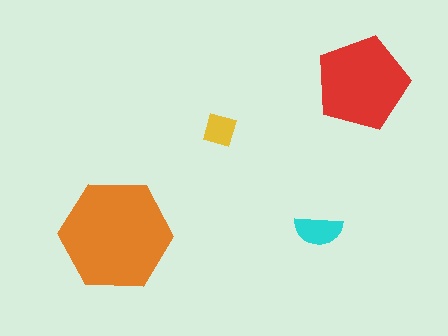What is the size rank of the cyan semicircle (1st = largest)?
3rd.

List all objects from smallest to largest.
The yellow square, the cyan semicircle, the red pentagon, the orange hexagon.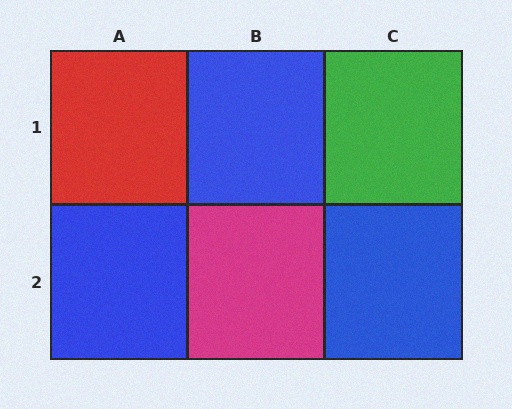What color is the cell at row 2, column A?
Blue.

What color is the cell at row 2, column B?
Magenta.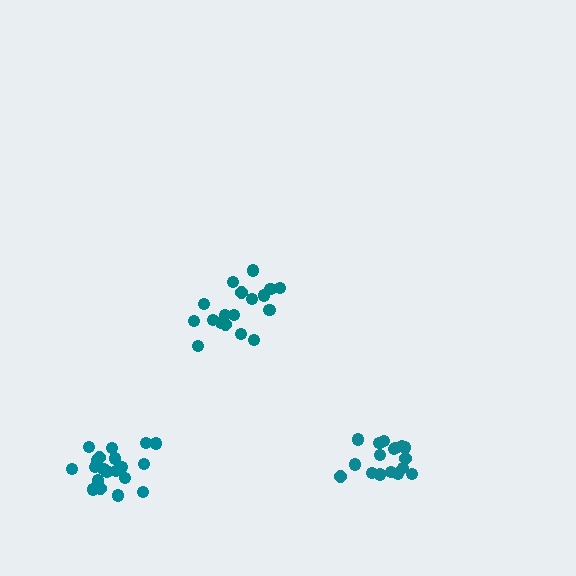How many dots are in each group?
Group 1: 18 dots, Group 2: 21 dots, Group 3: 17 dots (56 total).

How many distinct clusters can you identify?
There are 3 distinct clusters.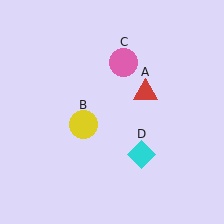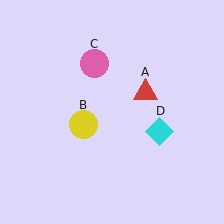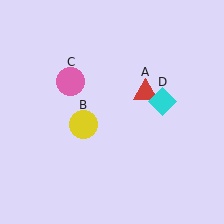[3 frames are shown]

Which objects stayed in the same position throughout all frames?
Red triangle (object A) and yellow circle (object B) remained stationary.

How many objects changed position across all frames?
2 objects changed position: pink circle (object C), cyan diamond (object D).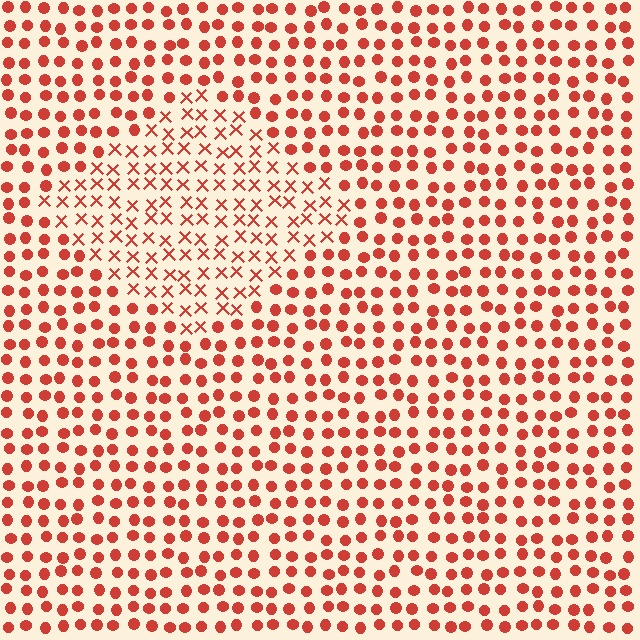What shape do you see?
I see a diamond.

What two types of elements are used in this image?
The image uses X marks inside the diamond region and circles outside it.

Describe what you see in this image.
The image is filled with small red elements arranged in a uniform grid. A diamond-shaped region contains X marks, while the surrounding area contains circles. The boundary is defined purely by the change in element shape.